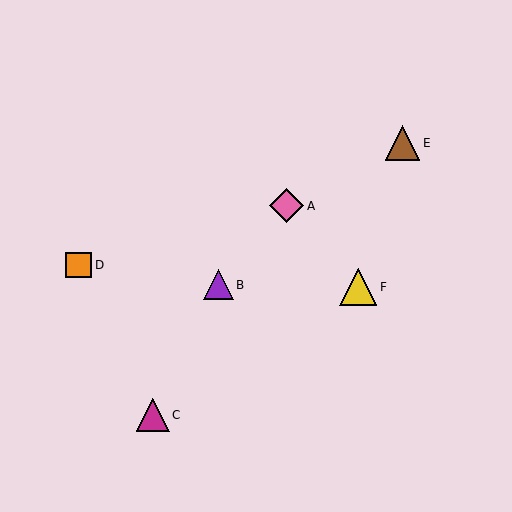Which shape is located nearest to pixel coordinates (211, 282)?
The purple triangle (labeled B) at (218, 285) is nearest to that location.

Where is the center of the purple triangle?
The center of the purple triangle is at (218, 285).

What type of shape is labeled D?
Shape D is an orange square.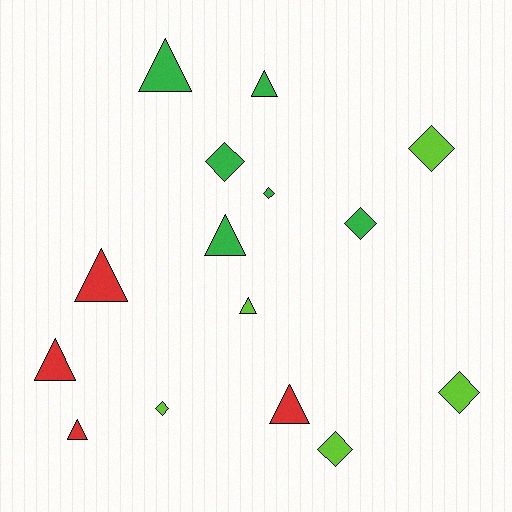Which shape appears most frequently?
Triangle, with 8 objects.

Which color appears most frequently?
Green, with 6 objects.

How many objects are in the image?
There are 15 objects.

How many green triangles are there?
There are 3 green triangles.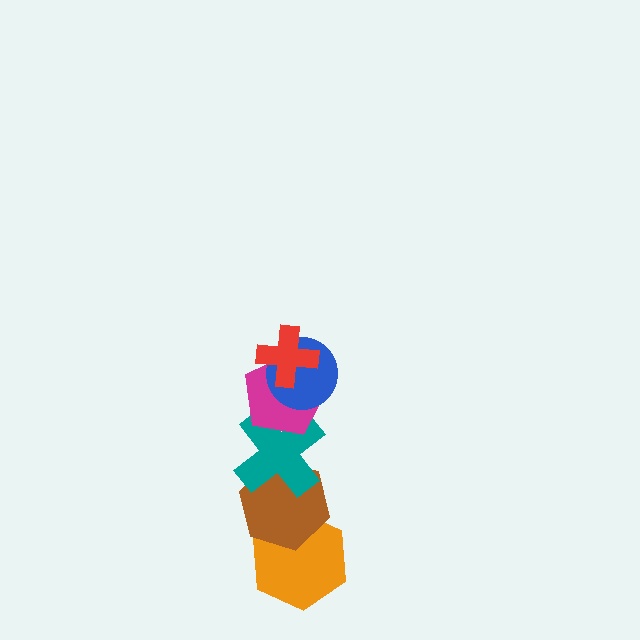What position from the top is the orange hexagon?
The orange hexagon is 6th from the top.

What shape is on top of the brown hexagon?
The teal cross is on top of the brown hexagon.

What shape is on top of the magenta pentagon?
The blue circle is on top of the magenta pentagon.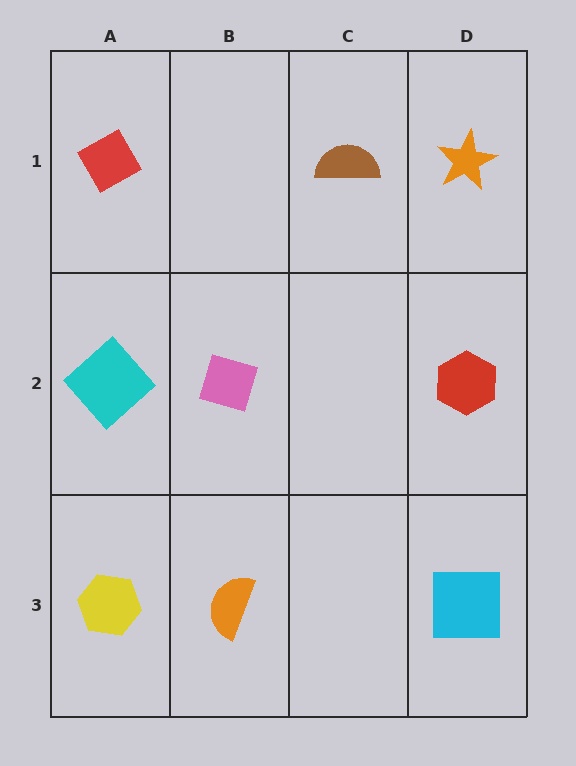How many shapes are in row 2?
3 shapes.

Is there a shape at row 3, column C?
No, that cell is empty.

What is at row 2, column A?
A cyan diamond.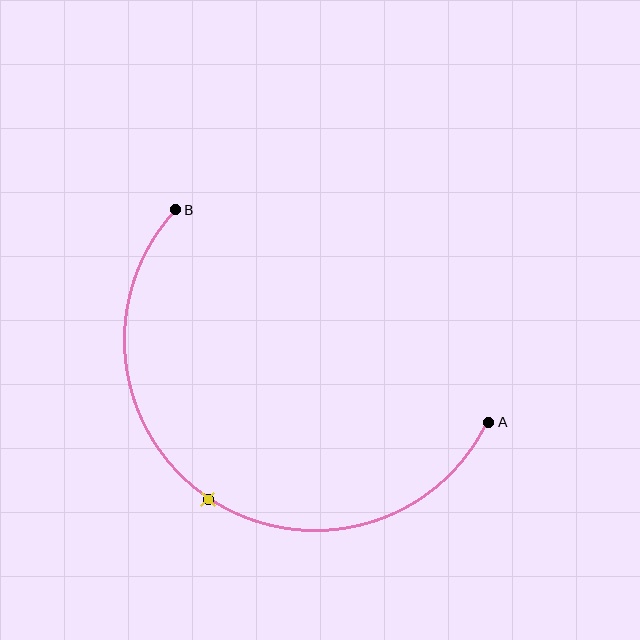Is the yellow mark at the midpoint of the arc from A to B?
Yes. The yellow mark lies on the arc at equal arc-length from both A and B — it is the arc midpoint.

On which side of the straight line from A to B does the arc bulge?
The arc bulges below and to the left of the straight line connecting A and B.